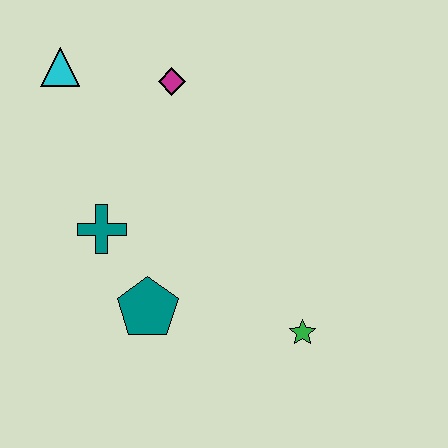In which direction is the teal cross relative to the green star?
The teal cross is to the left of the green star.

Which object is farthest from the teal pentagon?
The cyan triangle is farthest from the teal pentagon.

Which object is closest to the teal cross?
The teal pentagon is closest to the teal cross.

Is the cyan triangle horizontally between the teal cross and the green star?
No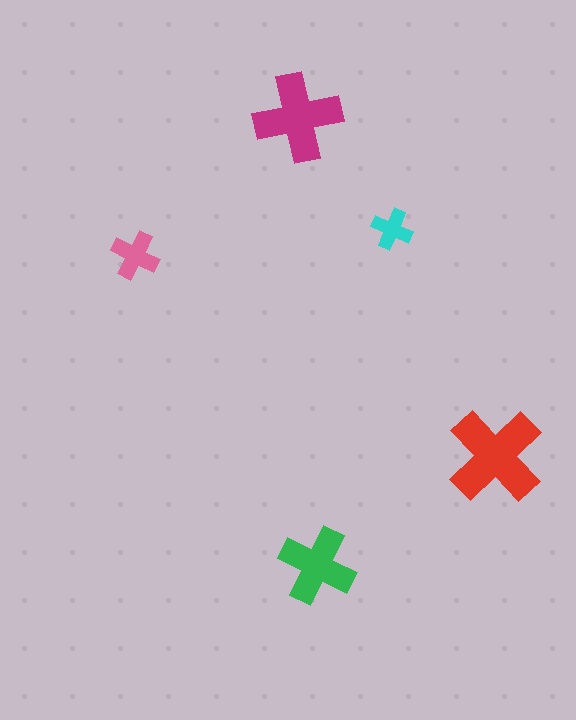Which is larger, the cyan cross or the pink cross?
The pink one.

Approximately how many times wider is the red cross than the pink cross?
About 2 times wider.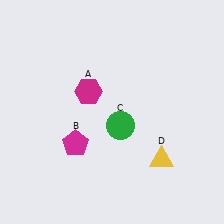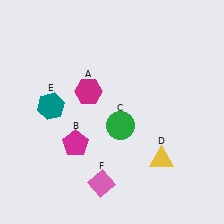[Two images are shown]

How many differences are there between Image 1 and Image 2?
There are 2 differences between the two images.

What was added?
A teal hexagon (E), a pink diamond (F) were added in Image 2.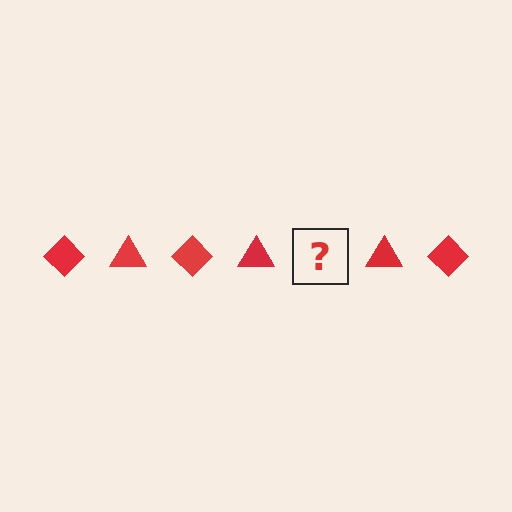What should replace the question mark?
The question mark should be replaced with a red diamond.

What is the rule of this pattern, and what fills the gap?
The rule is that the pattern cycles through diamond, triangle shapes in red. The gap should be filled with a red diamond.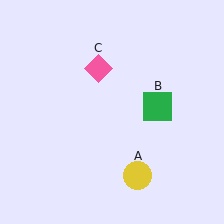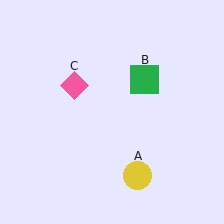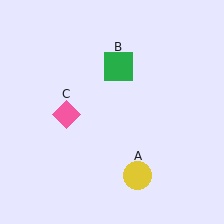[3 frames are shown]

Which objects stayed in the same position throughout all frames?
Yellow circle (object A) remained stationary.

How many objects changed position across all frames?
2 objects changed position: green square (object B), pink diamond (object C).